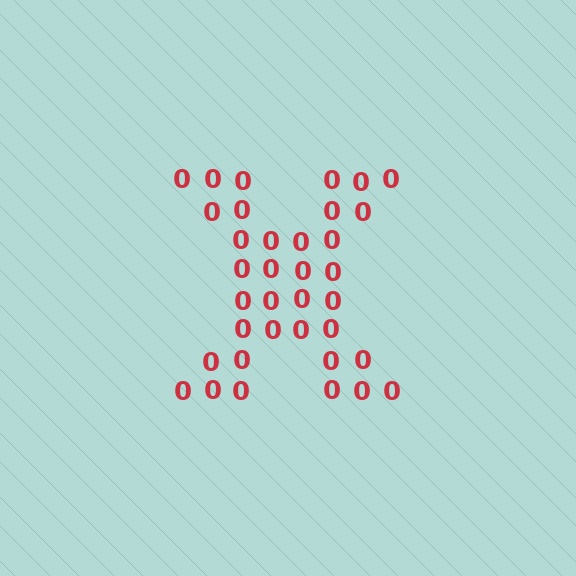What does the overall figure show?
The overall figure shows the letter X.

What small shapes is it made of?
It is made of small digit 0's.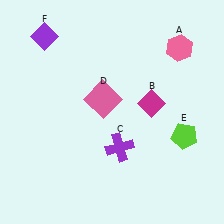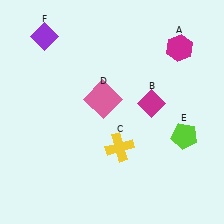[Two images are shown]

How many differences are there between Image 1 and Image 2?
There are 2 differences between the two images.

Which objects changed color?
A changed from pink to magenta. C changed from purple to yellow.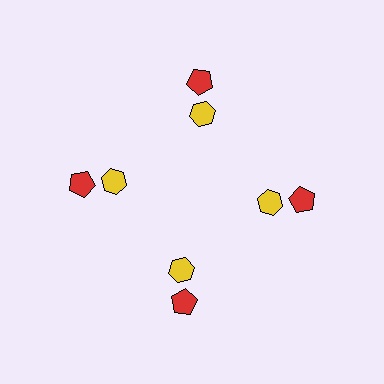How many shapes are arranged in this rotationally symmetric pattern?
There are 8 shapes, arranged in 4 groups of 2.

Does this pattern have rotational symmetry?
Yes, this pattern has 4-fold rotational symmetry. It looks the same after rotating 90 degrees around the center.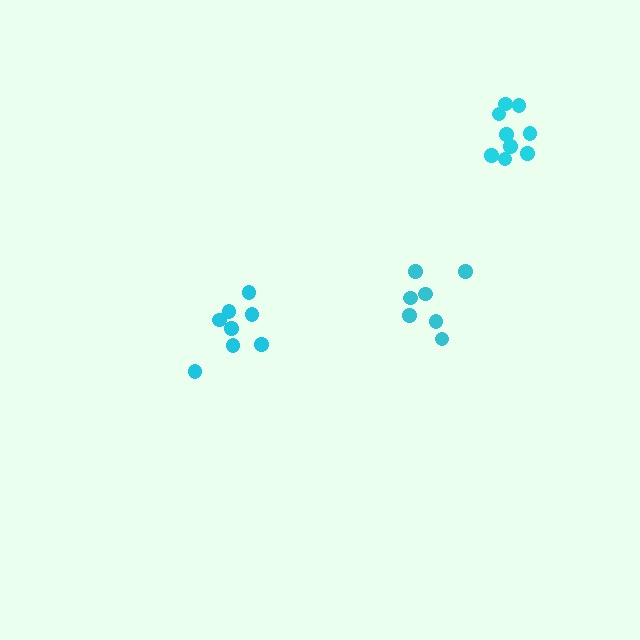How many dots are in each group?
Group 1: 8 dots, Group 2: 7 dots, Group 3: 9 dots (24 total).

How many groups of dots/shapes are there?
There are 3 groups.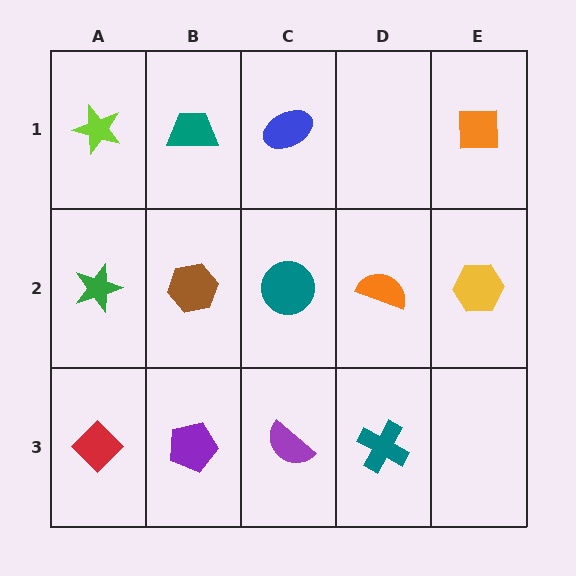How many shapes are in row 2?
5 shapes.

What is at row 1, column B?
A teal trapezoid.